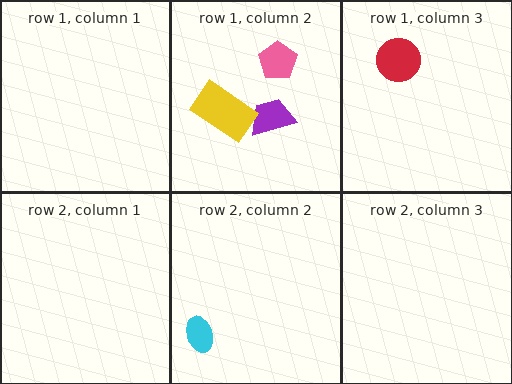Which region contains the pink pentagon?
The row 1, column 2 region.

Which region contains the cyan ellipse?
The row 2, column 2 region.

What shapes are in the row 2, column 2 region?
The cyan ellipse.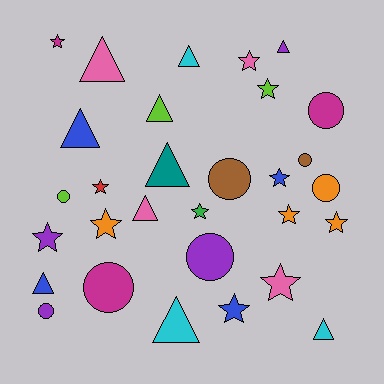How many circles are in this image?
There are 8 circles.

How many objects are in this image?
There are 30 objects.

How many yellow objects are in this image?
There are no yellow objects.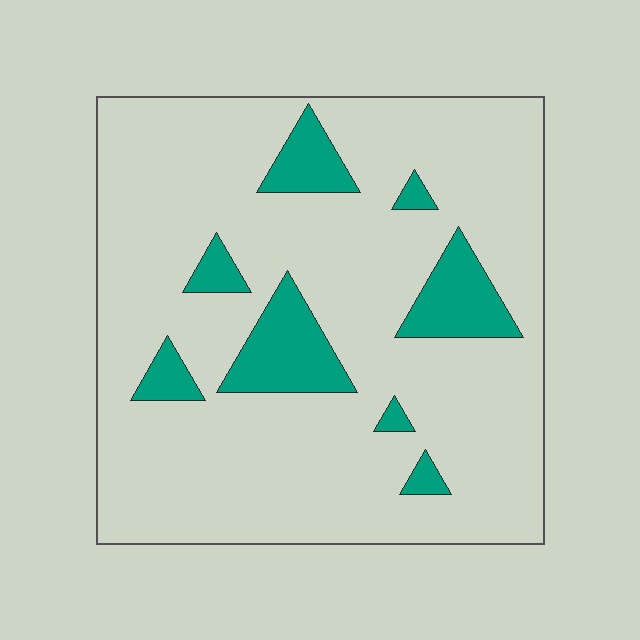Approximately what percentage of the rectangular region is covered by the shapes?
Approximately 15%.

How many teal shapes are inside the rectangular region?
8.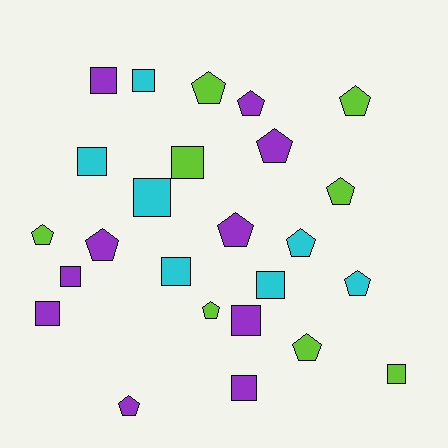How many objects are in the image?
There are 25 objects.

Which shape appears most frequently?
Pentagon, with 13 objects.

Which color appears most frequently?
Purple, with 10 objects.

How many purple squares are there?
There are 5 purple squares.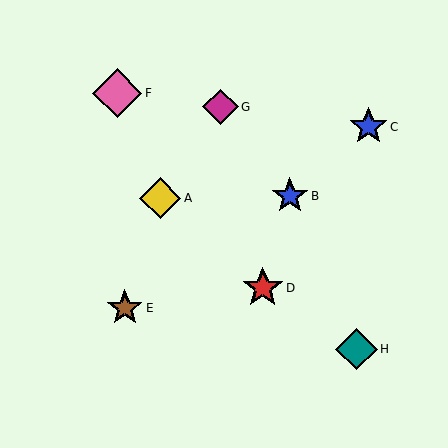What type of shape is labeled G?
Shape G is a magenta diamond.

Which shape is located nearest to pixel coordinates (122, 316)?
The brown star (labeled E) at (125, 308) is nearest to that location.